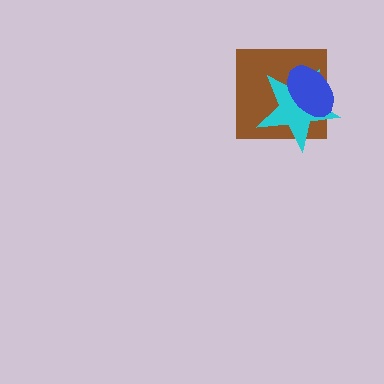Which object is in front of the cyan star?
The blue ellipse is in front of the cyan star.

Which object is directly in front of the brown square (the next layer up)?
The cyan star is directly in front of the brown square.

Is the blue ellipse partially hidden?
No, no other shape covers it.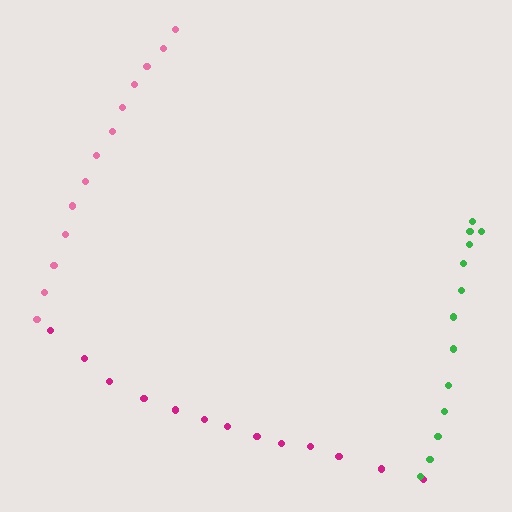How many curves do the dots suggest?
There are 3 distinct paths.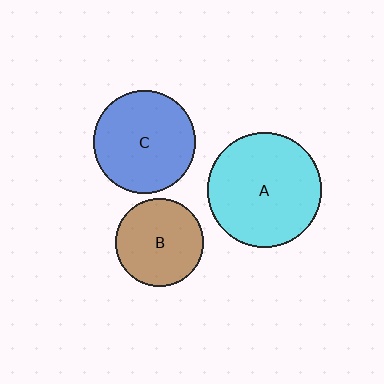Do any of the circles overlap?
No, none of the circles overlap.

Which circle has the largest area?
Circle A (cyan).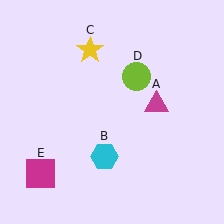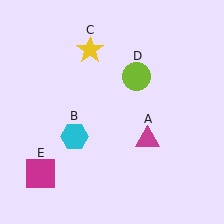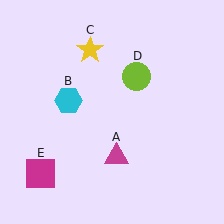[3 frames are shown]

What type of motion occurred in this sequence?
The magenta triangle (object A), cyan hexagon (object B) rotated clockwise around the center of the scene.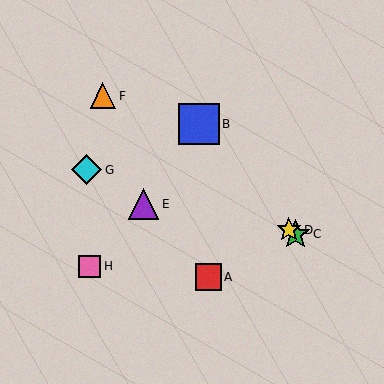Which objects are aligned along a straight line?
Objects C, D, F are aligned along a straight line.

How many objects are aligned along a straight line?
3 objects (C, D, F) are aligned along a straight line.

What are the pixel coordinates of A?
Object A is at (208, 277).